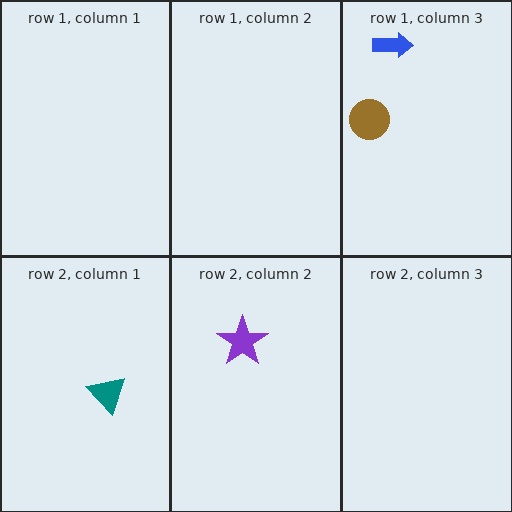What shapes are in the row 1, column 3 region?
The brown circle, the blue arrow.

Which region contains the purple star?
The row 2, column 2 region.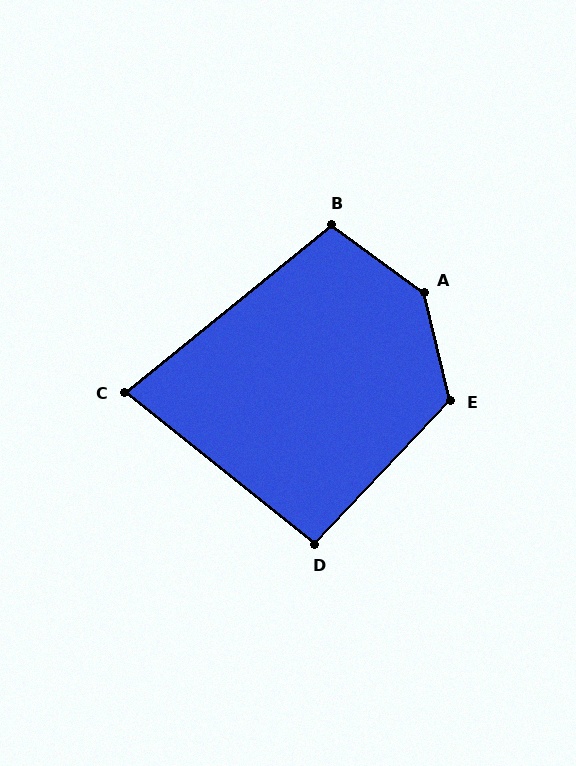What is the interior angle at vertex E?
Approximately 123 degrees (obtuse).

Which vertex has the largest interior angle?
A, at approximately 140 degrees.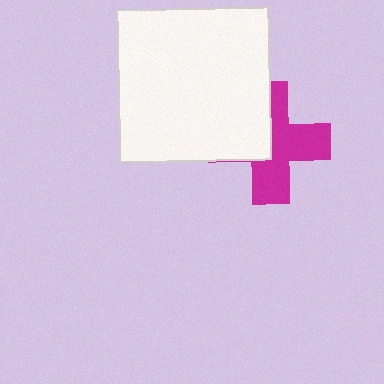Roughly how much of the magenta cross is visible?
About half of it is visible (roughly 59%).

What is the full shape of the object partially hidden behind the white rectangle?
The partially hidden object is a magenta cross.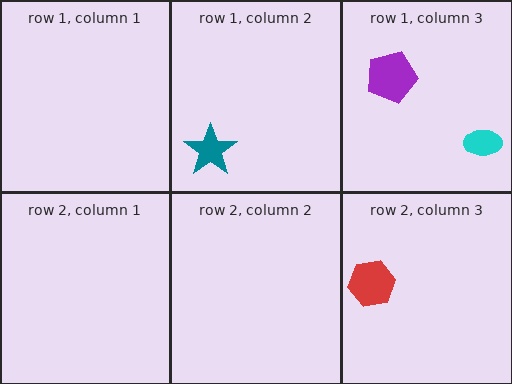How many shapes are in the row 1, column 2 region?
1.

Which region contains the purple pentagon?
The row 1, column 3 region.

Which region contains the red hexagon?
The row 2, column 3 region.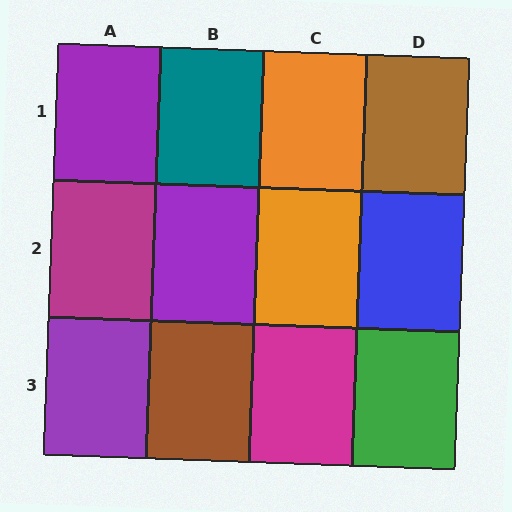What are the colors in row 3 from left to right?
Purple, brown, magenta, green.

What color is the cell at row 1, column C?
Orange.